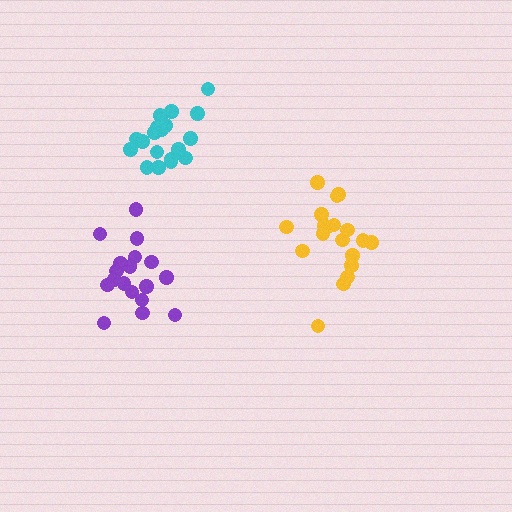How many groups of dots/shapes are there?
There are 3 groups.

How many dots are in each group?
Group 1: 19 dots, Group 2: 19 dots, Group 3: 18 dots (56 total).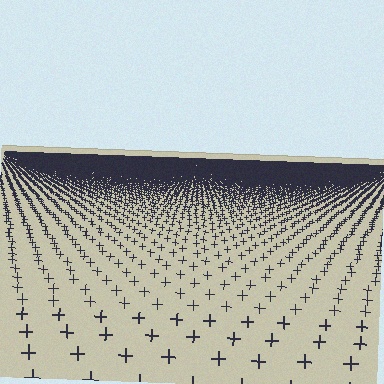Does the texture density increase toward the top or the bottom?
Density increases toward the top.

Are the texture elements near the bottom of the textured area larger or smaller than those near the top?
Larger. Near the bottom, elements are closer to the viewer and appear at a bigger on-screen size.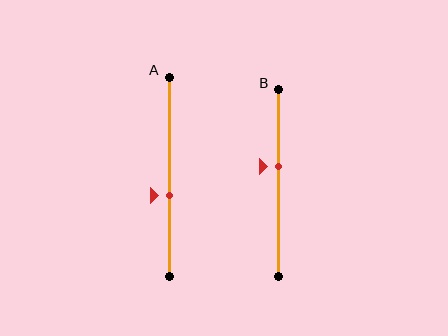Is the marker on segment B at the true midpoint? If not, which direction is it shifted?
No, the marker on segment B is shifted upward by about 9% of the segment length.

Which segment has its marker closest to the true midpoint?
Segment B has its marker closest to the true midpoint.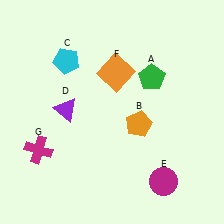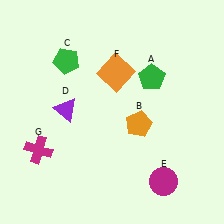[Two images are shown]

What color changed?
The pentagon (C) changed from cyan in Image 1 to green in Image 2.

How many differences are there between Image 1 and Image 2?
There is 1 difference between the two images.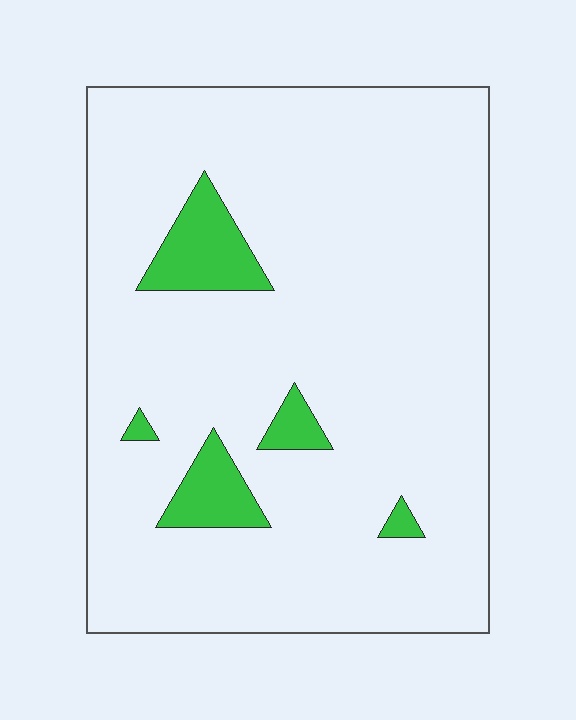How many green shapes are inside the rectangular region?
5.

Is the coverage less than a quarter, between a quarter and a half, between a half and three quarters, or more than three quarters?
Less than a quarter.